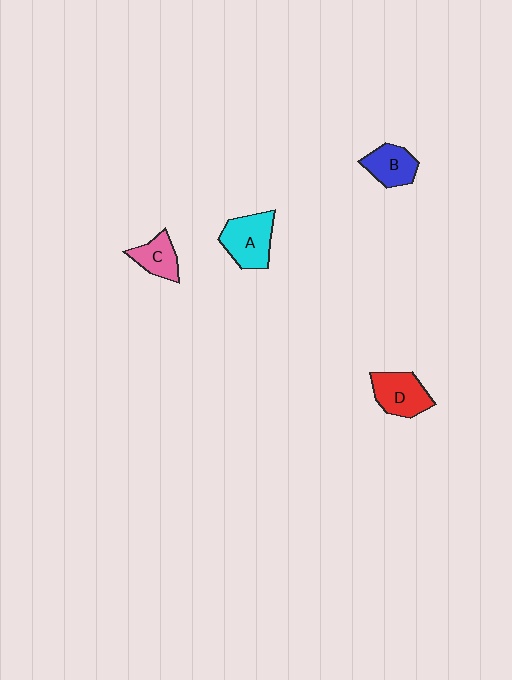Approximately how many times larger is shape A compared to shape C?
Approximately 1.5 times.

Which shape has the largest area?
Shape A (cyan).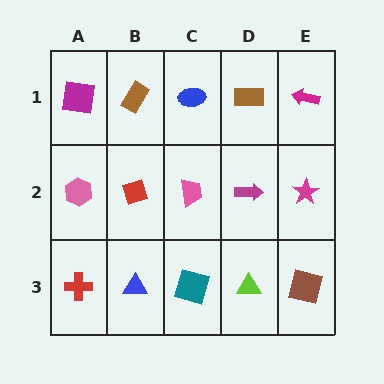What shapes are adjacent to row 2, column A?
A magenta square (row 1, column A), a red cross (row 3, column A), a red diamond (row 2, column B).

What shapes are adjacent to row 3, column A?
A pink hexagon (row 2, column A), a blue triangle (row 3, column B).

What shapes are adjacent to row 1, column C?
A pink trapezoid (row 2, column C), a brown rectangle (row 1, column B), a brown rectangle (row 1, column D).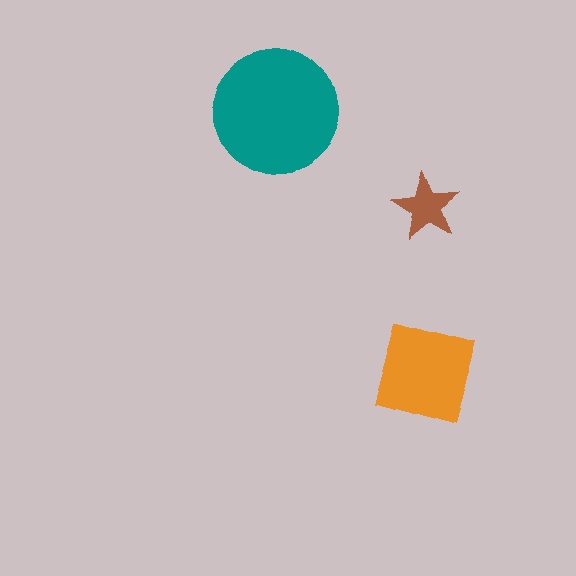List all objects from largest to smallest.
The teal circle, the orange diamond, the brown star.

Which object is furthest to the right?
The brown star is rightmost.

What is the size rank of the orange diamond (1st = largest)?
2nd.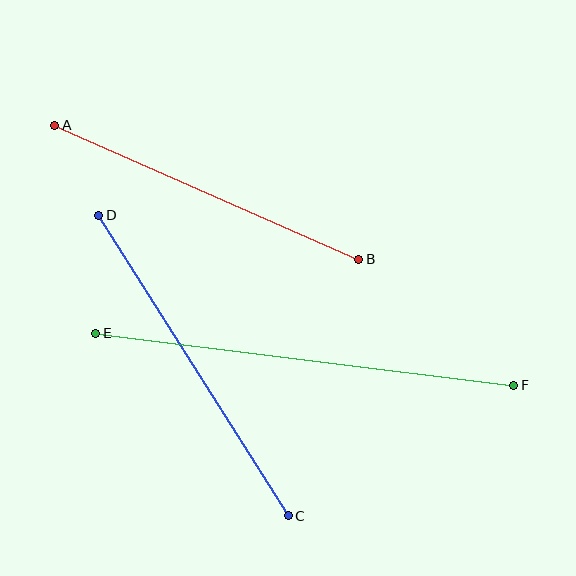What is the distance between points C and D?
The distance is approximately 355 pixels.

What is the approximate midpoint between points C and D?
The midpoint is at approximately (194, 365) pixels.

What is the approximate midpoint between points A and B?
The midpoint is at approximately (207, 192) pixels.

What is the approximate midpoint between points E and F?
The midpoint is at approximately (305, 359) pixels.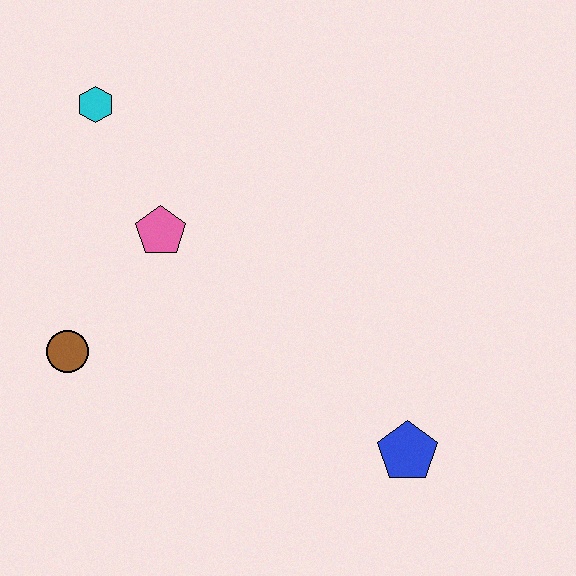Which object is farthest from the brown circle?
The blue pentagon is farthest from the brown circle.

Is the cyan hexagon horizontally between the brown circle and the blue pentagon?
Yes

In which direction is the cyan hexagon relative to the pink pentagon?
The cyan hexagon is above the pink pentagon.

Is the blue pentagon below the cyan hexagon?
Yes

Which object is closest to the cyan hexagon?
The pink pentagon is closest to the cyan hexagon.